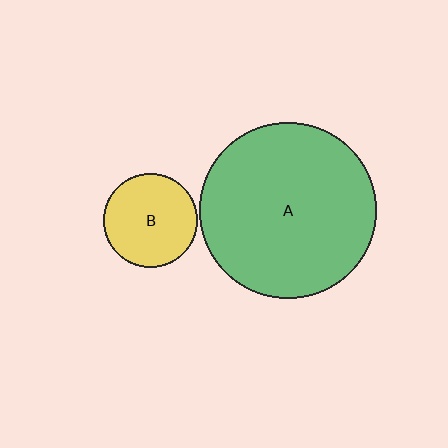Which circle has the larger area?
Circle A (green).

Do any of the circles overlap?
No, none of the circles overlap.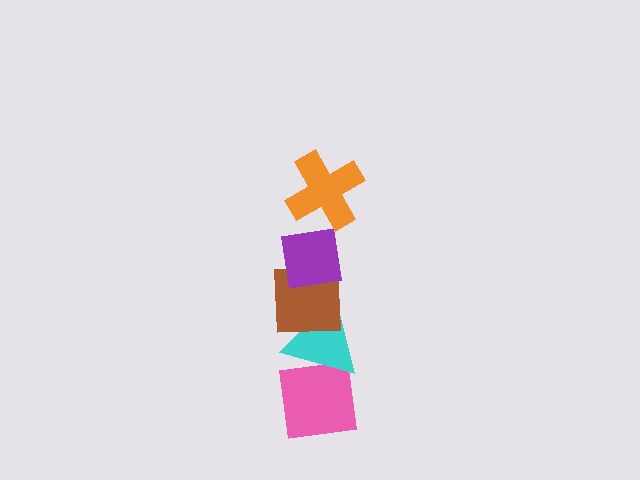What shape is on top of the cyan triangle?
The brown square is on top of the cyan triangle.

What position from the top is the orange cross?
The orange cross is 1st from the top.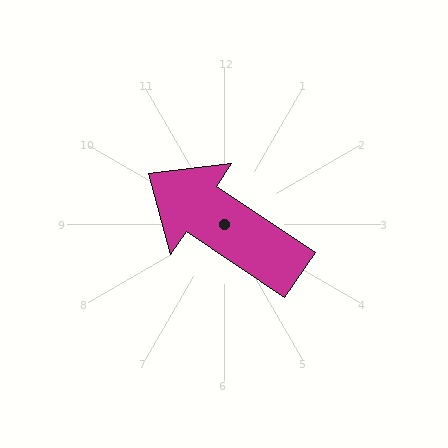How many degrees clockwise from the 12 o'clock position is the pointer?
Approximately 304 degrees.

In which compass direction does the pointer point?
Northwest.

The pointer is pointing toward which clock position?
Roughly 10 o'clock.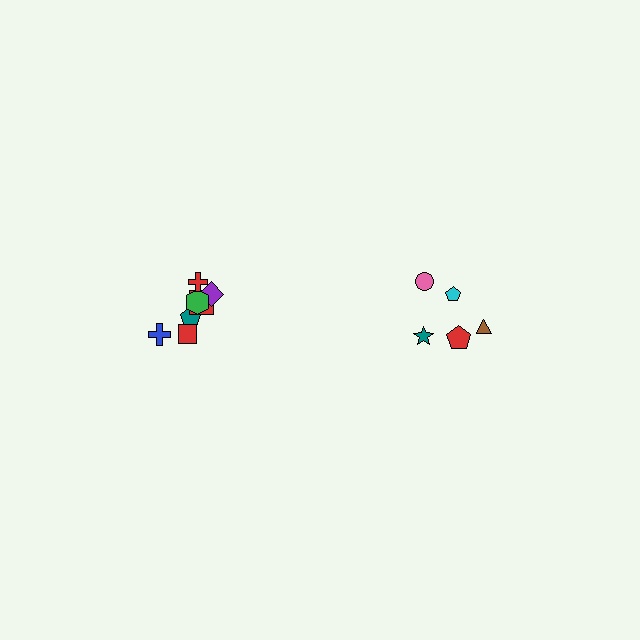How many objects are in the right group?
There are 5 objects.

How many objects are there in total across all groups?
There are 12 objects.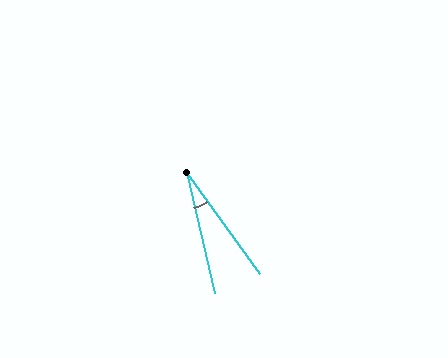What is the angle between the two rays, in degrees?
Approximately 23 degrees.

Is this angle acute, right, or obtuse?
It is acute.